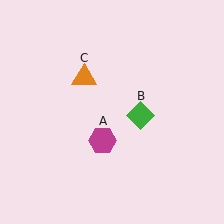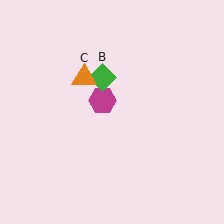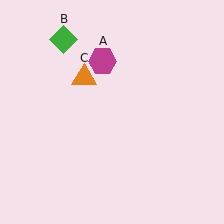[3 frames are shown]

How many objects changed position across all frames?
2 objects changed position: magenta hexagon (object A), green diamond (object B).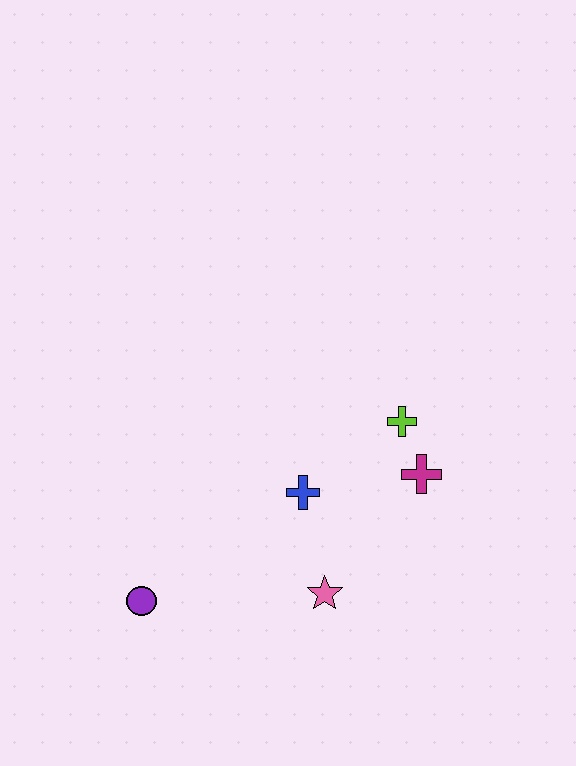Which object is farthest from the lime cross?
The purple circle is farthest from the lime cross.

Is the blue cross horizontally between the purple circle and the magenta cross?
Yes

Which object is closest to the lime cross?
The magenta cross is closest to the lime cross.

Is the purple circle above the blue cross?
No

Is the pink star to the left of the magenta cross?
Yes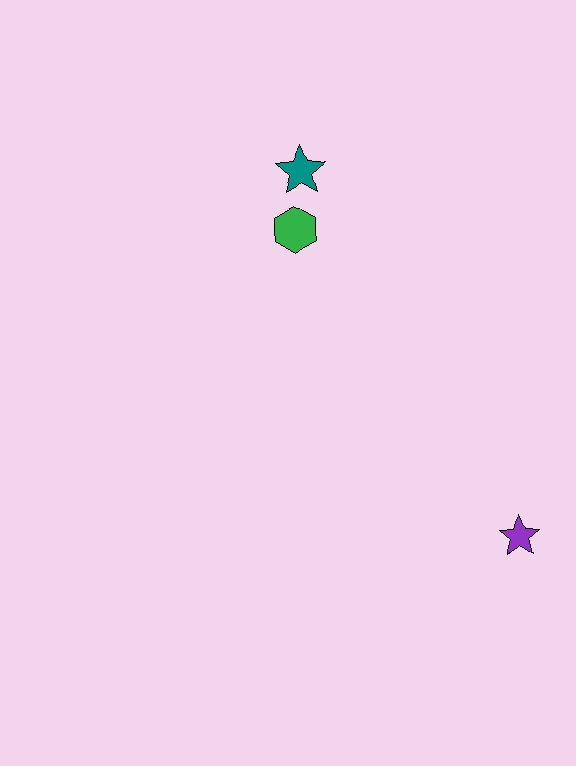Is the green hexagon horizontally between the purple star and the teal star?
No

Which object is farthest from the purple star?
The teal star is farthest from the purple star.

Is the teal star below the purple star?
No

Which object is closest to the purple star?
The green hexagon is closest to the purple star.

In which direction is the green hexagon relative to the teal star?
The green hexagon is below the teal star.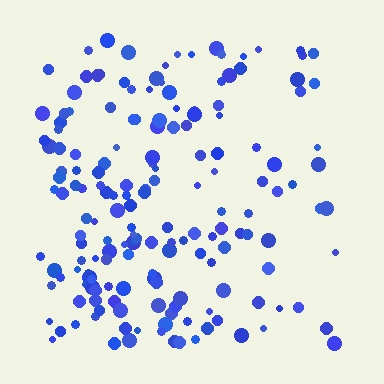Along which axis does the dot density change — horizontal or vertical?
Horizontal.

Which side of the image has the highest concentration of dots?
The left.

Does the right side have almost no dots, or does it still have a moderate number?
Still a moderate number, just noticeably fewer than the left.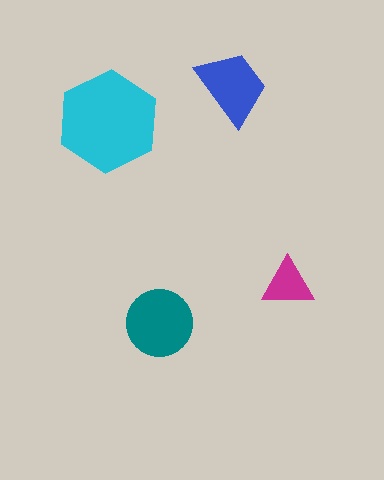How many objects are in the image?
There are 4 objects in the image.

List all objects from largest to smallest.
The cyan hexagon, the teal circle, the blue trapezoid, the magenta triangle.